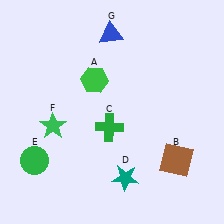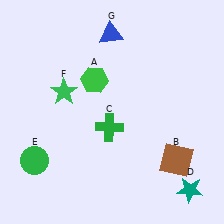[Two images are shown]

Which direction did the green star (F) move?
The green star (F) moved up.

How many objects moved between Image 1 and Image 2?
2 objects moved between the two images.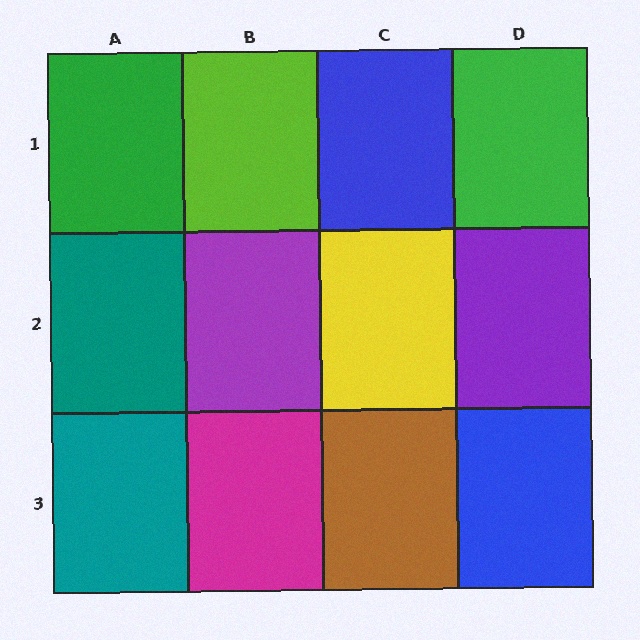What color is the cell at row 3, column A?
Teal.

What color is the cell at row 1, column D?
Green.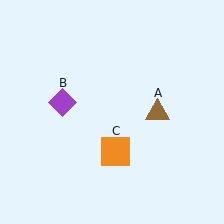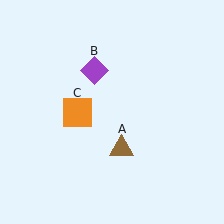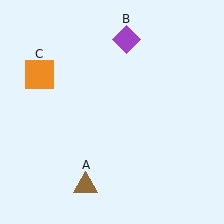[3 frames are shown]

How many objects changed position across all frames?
3 objects changed position: brown triangle (object A), purple diamond (object B), orange square (object C).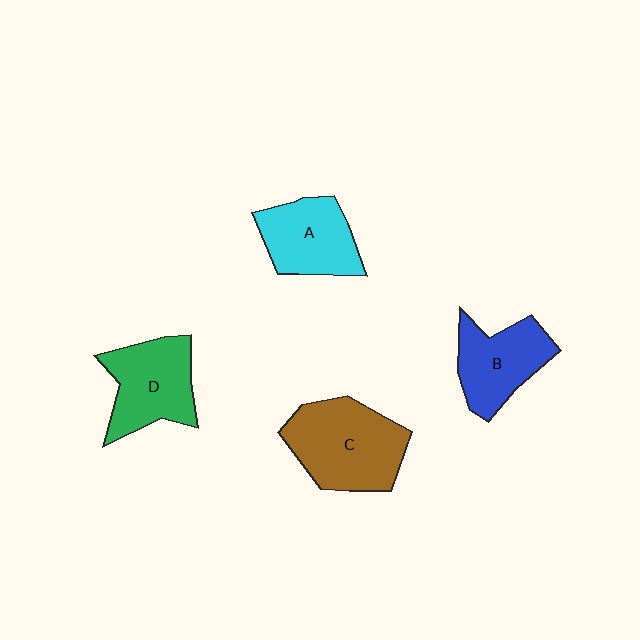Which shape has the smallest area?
Shape A (cyan).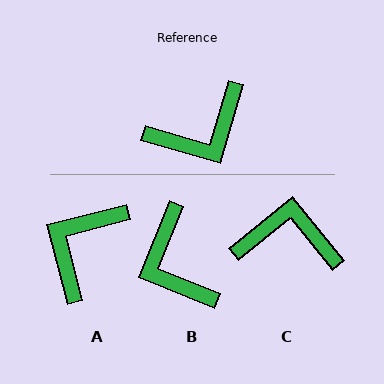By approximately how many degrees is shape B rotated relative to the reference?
Approximately 96 degrees clockwise.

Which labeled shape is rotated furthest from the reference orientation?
A, about 149 degrees away.